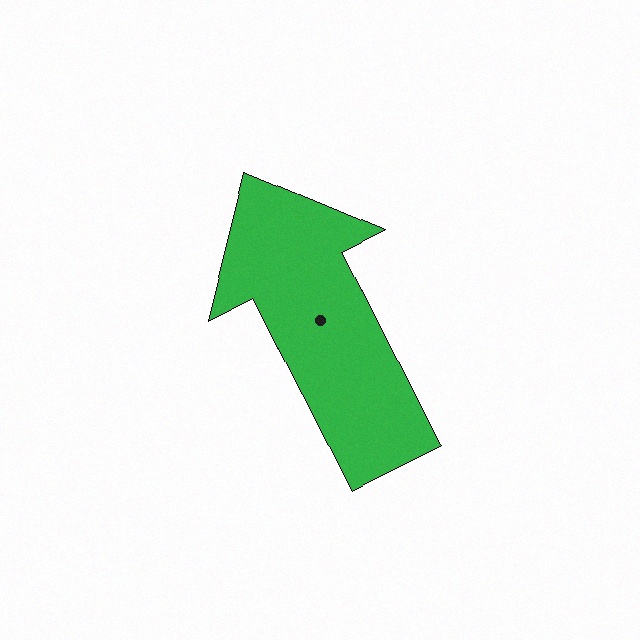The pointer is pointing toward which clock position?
Roughly 11 o'clock.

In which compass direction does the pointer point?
Northwest.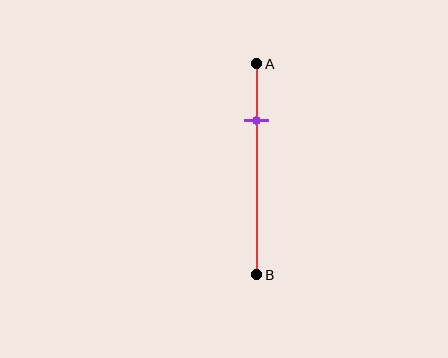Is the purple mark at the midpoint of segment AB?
No, the mark is at about 25% from A, not at the 50% midpoint.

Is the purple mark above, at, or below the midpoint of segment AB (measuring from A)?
The purple mark is above the midpoint of segment AB.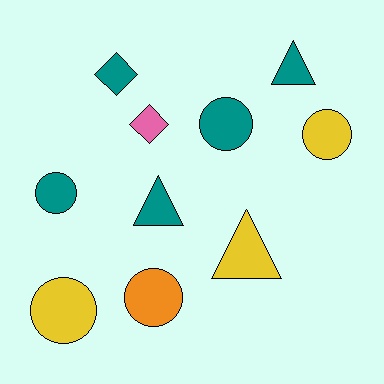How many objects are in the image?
There are 10 objects.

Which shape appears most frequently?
Circle, with 5 objects.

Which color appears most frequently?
Teal, with 5 objects.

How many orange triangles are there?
There are no orange triangles.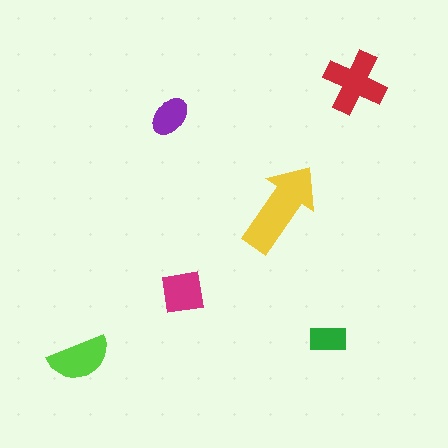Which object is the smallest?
The green rectangle.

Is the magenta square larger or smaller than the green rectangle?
Larger.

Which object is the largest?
The yellow arrow.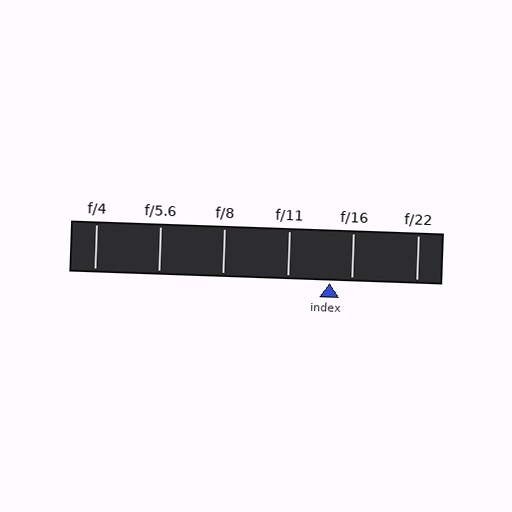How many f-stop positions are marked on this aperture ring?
There are 6 f-stop positions marked.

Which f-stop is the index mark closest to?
The index mark is closest to f/16.